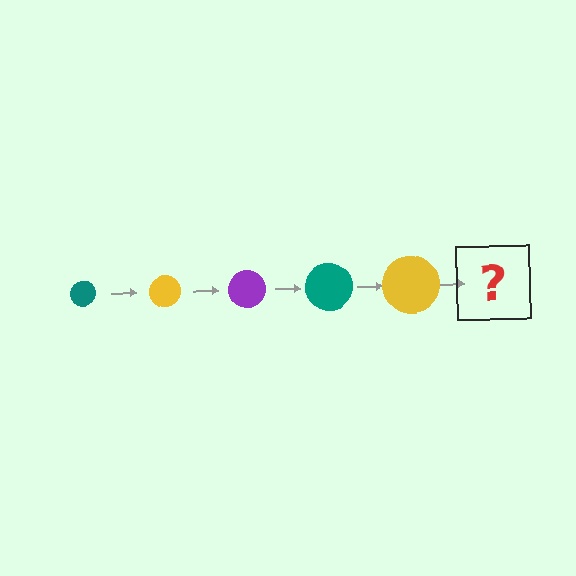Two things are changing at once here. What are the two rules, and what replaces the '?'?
The two rules are that the circle grows larger each step and the color cycles through teal, yellow, and purple. The '?' should be a purple circle, larger than the previous one.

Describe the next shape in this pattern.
It should be a purple circle, larger than the previous one.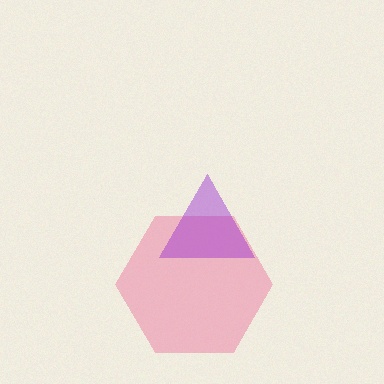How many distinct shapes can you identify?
There are 2 distinct shapes: a pink hexagon, a purple triangle.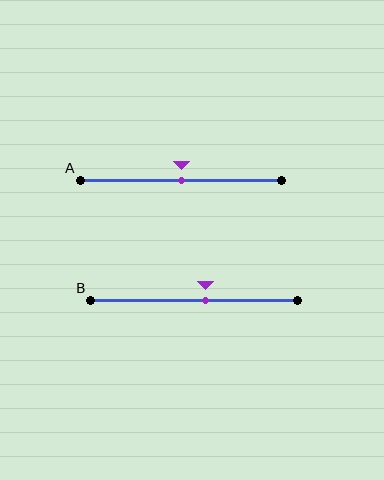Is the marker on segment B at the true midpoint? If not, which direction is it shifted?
No, the marker on segment B is shifted to the right by about 5% of the segment length.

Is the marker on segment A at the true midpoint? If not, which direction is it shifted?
Yes, the marker on segment A is at the true midpoint.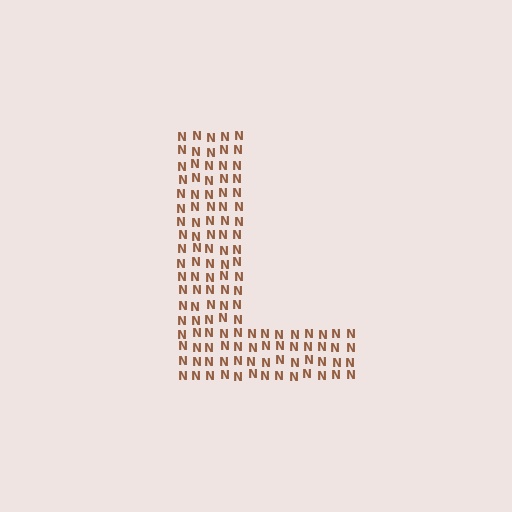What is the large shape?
The large shape is the letter L.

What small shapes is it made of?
It is made of small letter N's.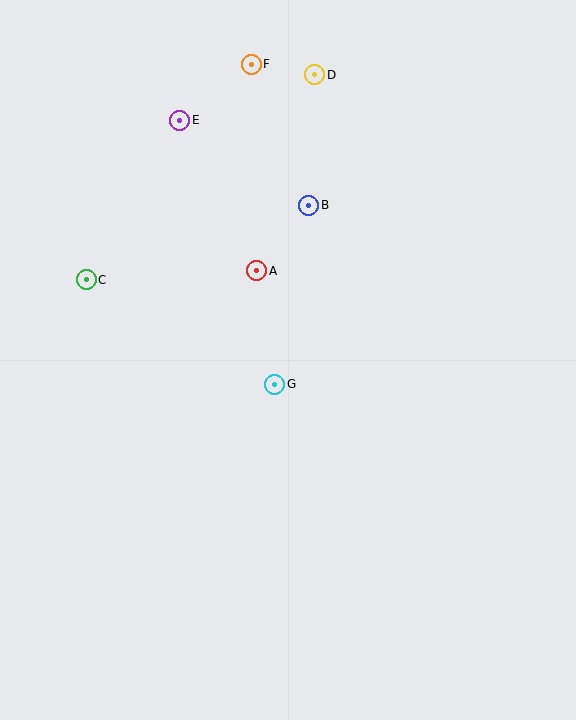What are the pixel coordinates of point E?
Point E is at (180, 120).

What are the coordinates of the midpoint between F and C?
The midpoint between F and C is at (169, 172).